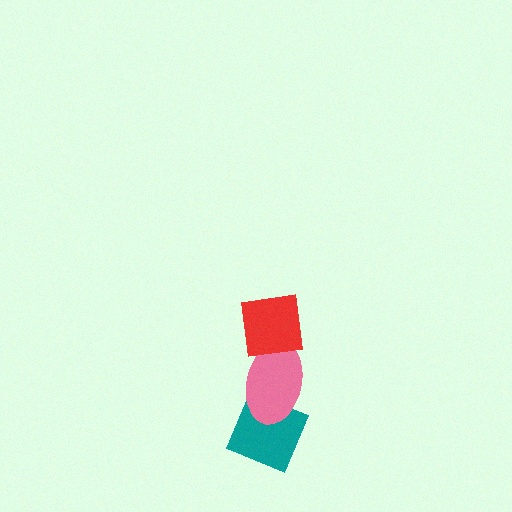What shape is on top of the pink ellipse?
The red square is on top of the pink ellipse.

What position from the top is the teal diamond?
The teal diamond is 3rd from the top.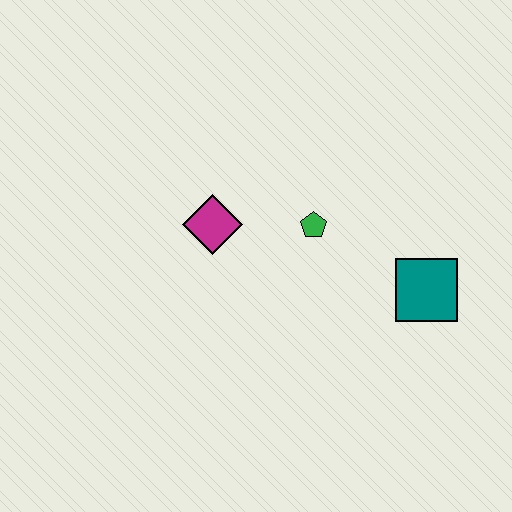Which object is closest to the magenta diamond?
The green pentagon is closest to the magenta diamond.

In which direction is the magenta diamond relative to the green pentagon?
The magenta diamond is to the left of the green pentagon.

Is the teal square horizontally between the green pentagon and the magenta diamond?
No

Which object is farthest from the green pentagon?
The teal square is farthest from the green pentagon.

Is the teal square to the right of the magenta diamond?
Yes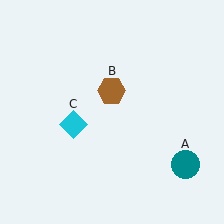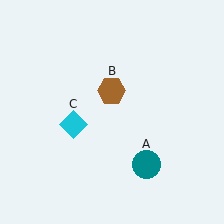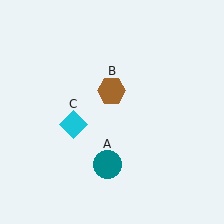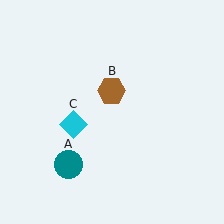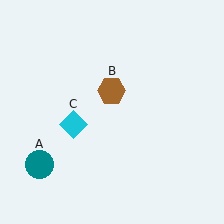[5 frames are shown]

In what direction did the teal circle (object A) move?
The teal circle (object A) moved left.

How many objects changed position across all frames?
1 object changed position: teal circle (object A).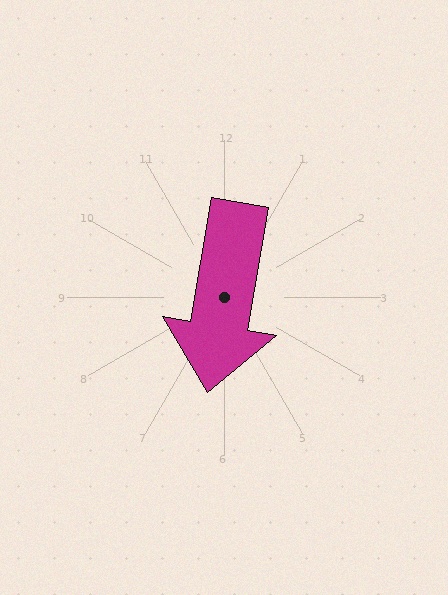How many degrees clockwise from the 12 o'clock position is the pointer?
Approximately 190 degrees.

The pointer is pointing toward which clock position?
Roughly 6 o'clock.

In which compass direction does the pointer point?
South.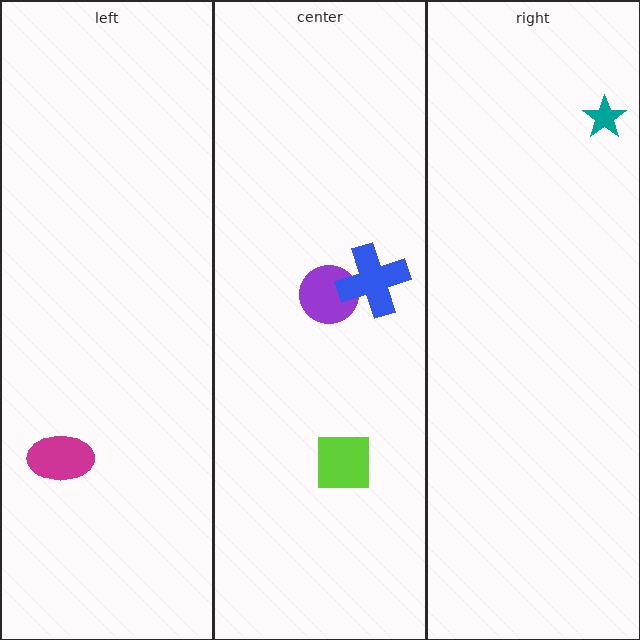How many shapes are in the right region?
1.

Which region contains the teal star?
The right region.